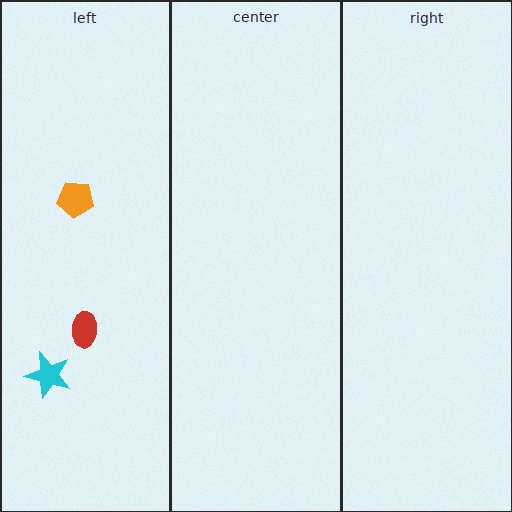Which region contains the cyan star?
The left region.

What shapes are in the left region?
The red ellipse, the cyan star, the orange pentagon.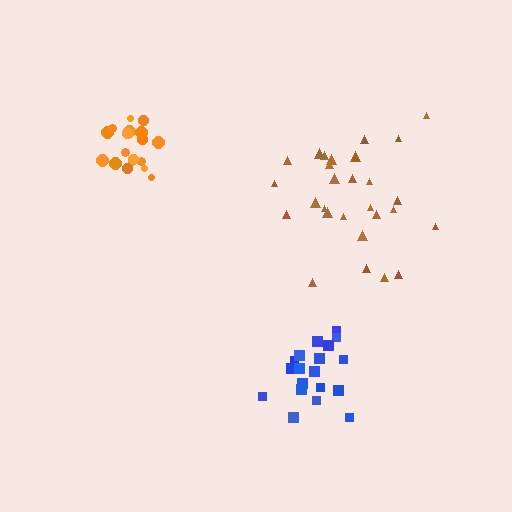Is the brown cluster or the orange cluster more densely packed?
Orange.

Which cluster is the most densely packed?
Blue.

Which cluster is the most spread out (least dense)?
Brown.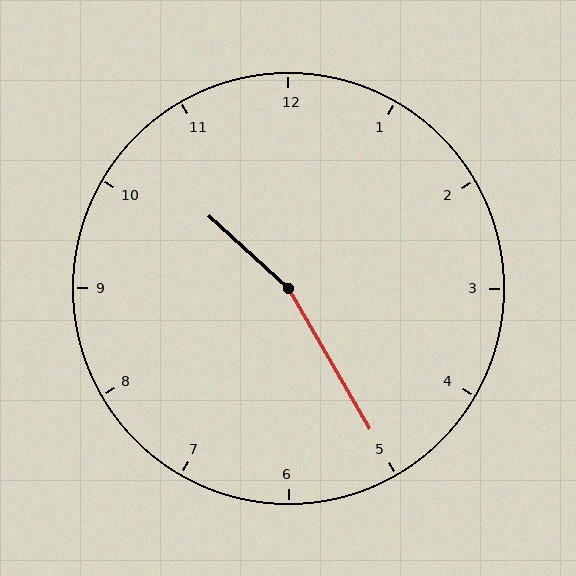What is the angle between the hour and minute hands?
Approximately 162 degrees.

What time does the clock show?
10:25.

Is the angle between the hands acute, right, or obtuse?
It is obtuse.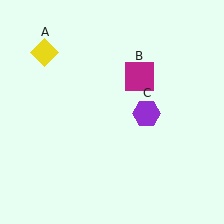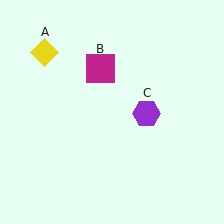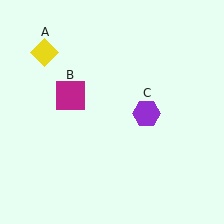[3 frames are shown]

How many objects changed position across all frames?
1 object changed position: magenta square (object B).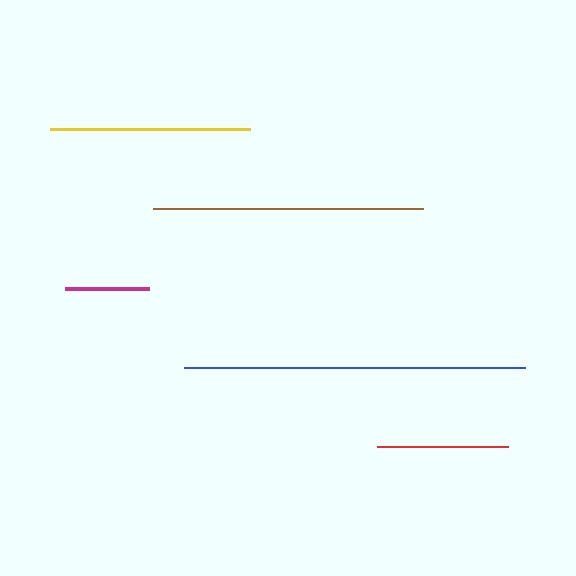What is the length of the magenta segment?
The magenta segment is approximately 84 pixels long.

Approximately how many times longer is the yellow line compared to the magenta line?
The yellow line is approximately 2.4 times the length of the magenta line.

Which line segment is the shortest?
The magenta line is the shortest at approximately 84 pixels.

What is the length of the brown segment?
The brown segment is approximately 270 pixels long.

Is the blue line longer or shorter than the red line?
The blue line is longer than the red line.